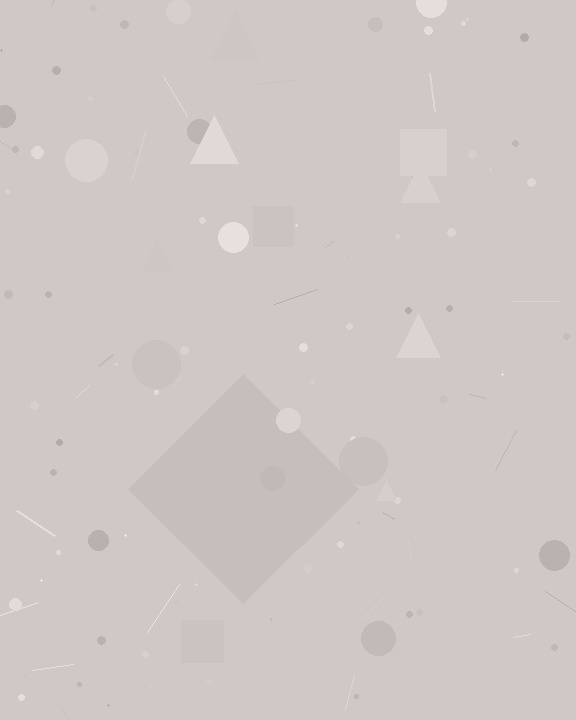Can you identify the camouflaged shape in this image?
The camouflaged shape is a diamond.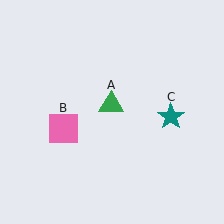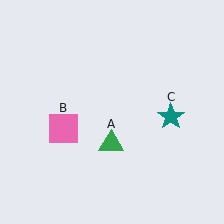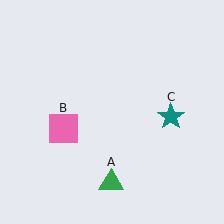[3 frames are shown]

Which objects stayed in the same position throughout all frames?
Pink square (object B) and teal star (object C) remained stationary.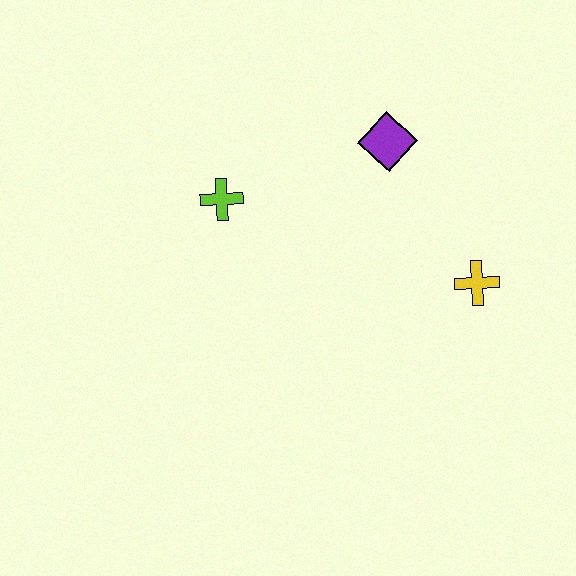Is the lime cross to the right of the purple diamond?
No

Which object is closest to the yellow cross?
The purple diamond is closest to the yellow cross.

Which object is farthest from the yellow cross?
The lime cross is farthest from the yellow cross.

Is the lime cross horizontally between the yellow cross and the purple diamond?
No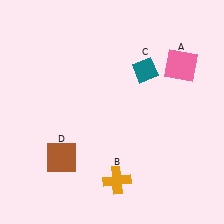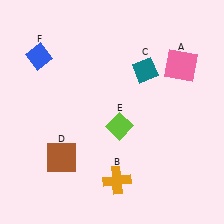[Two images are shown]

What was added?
A lime diamond (E), a blue diamond (F) were added in Image 2.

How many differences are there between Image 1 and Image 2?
There are 2 differences between the two images.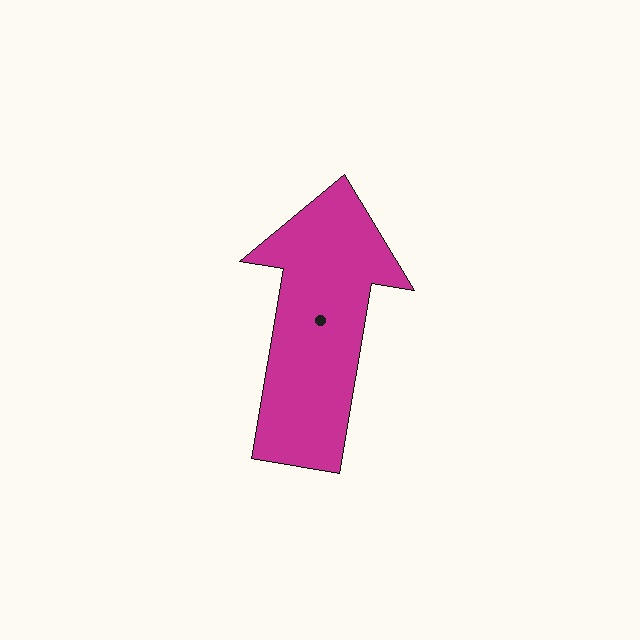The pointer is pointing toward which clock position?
Roughly 12 o'clock.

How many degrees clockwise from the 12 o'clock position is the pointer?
Approximately 10 degrees.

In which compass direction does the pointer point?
North.